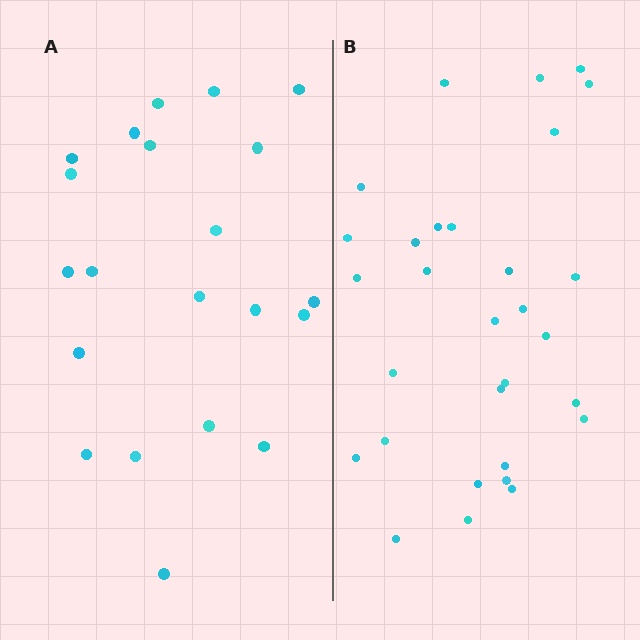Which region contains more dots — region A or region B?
Region B (the right region) has more dots.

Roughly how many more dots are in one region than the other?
Region B has roughly 8 or so more dots than region A.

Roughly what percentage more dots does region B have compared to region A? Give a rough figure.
About 45% more.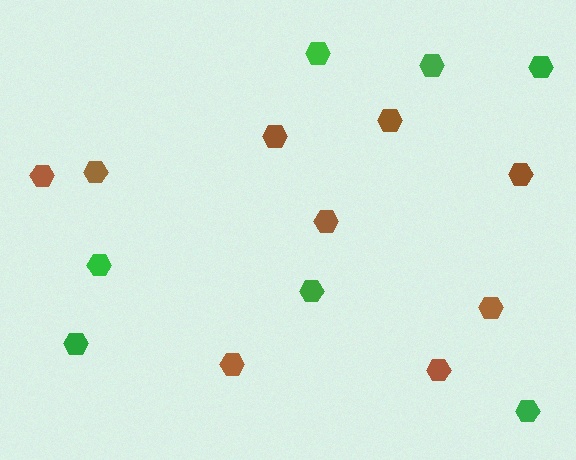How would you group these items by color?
There are 2 groups: one group of green hexagons (7) and one group of brown hexagons (9).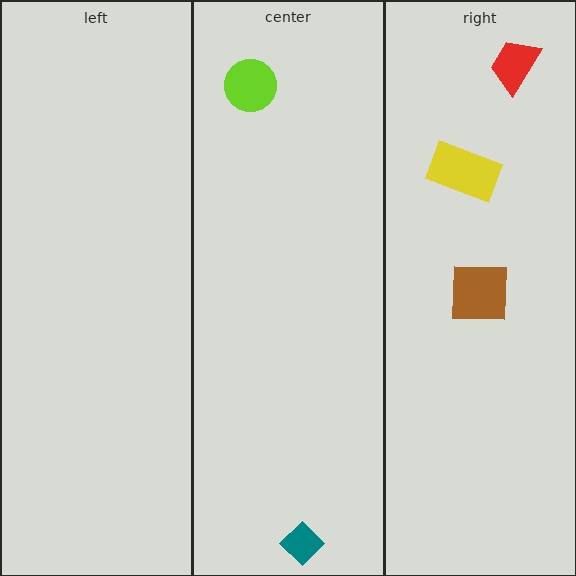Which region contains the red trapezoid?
The right region.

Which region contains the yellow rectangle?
The right region.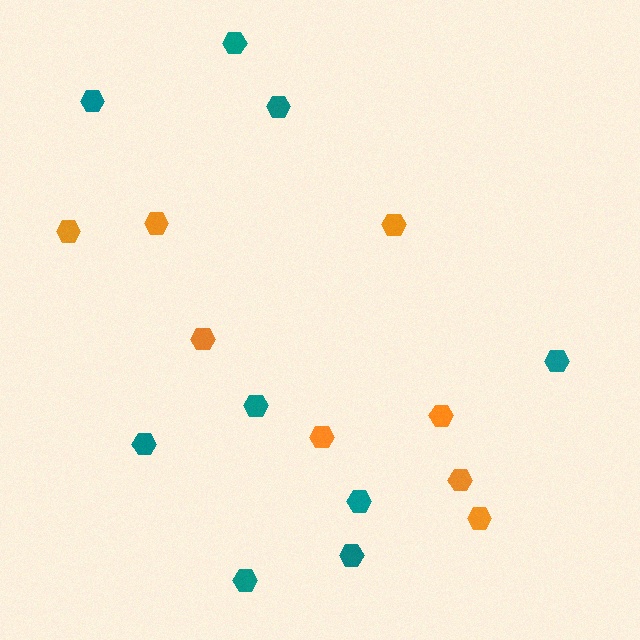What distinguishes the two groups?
There are 2 groups: one group of orange hexagons (8) and one group of teal hexagons (9).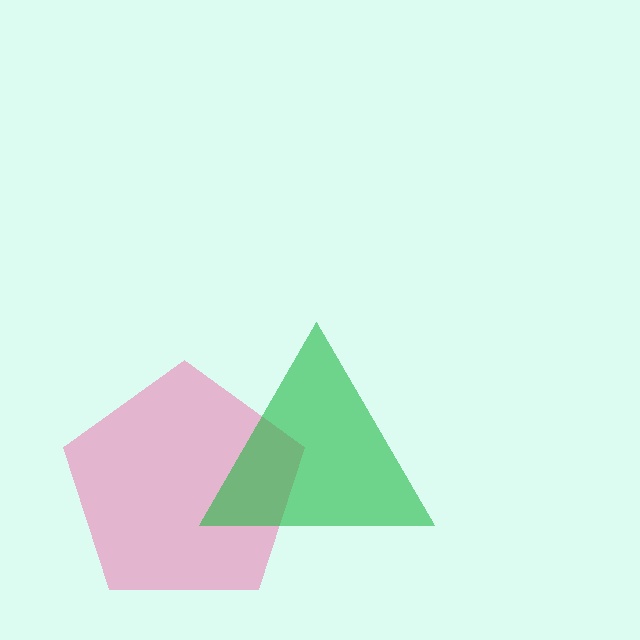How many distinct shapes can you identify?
There are 2 distinct shapes: a pink pentagon, a green triangle.